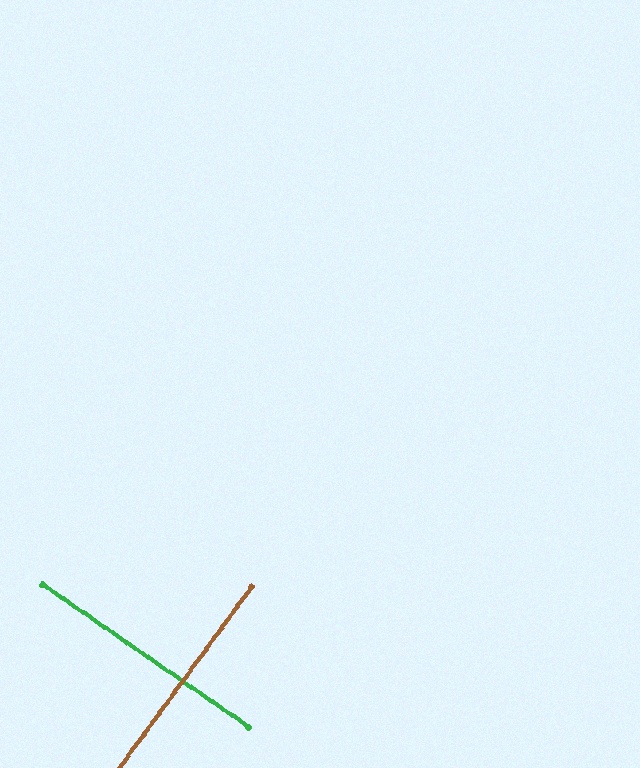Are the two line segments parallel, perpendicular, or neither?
Perpendicular — they meet at approximately 89°.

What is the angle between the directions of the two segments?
Approximately 89 degrees.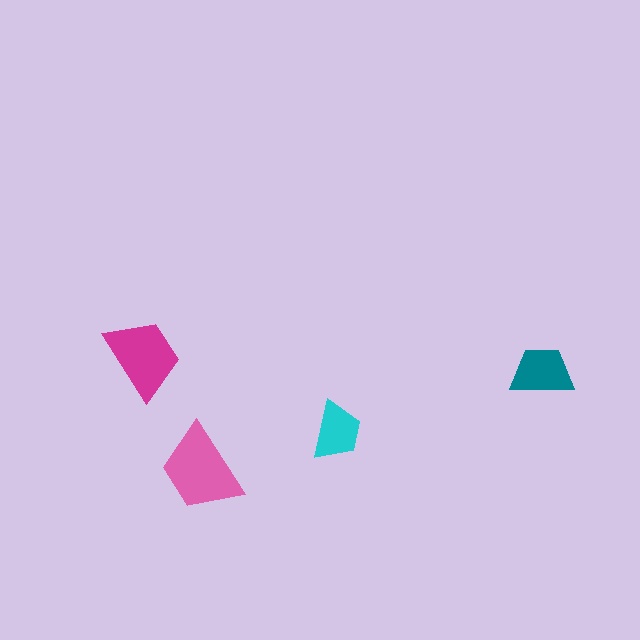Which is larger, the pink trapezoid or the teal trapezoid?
The pink one.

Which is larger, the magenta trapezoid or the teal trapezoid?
The magenta one.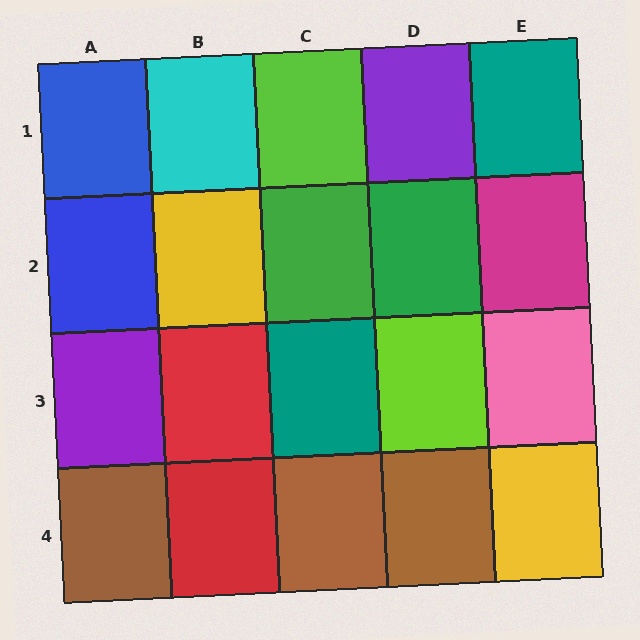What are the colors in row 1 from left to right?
Blue, cyan, lime, purple, teal.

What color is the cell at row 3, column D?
Lime.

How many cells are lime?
2 cells are lime.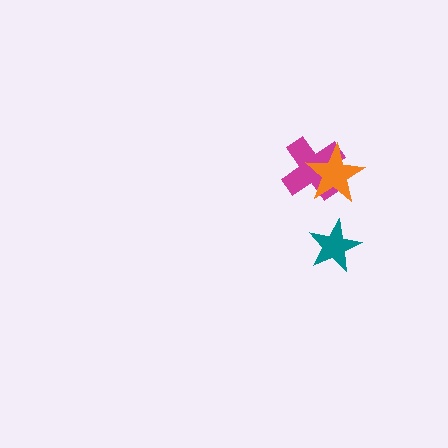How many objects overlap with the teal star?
0 objects overlap with the teal star.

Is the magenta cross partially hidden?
Yes, it is partially covered by another shape.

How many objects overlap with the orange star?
1 object overlaps with the orange star.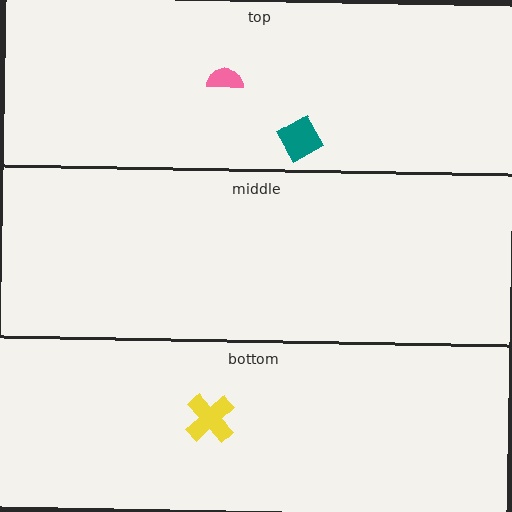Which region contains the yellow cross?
The bottom region.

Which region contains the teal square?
The top region.